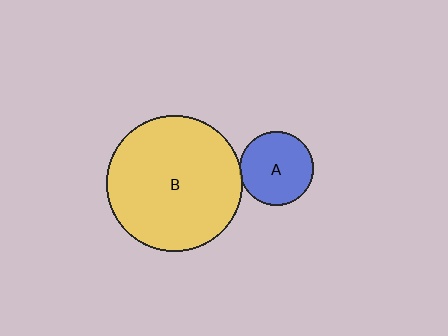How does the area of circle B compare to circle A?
Approximately 3.4 times.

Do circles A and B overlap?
Yes.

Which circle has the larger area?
Circle B (yellow).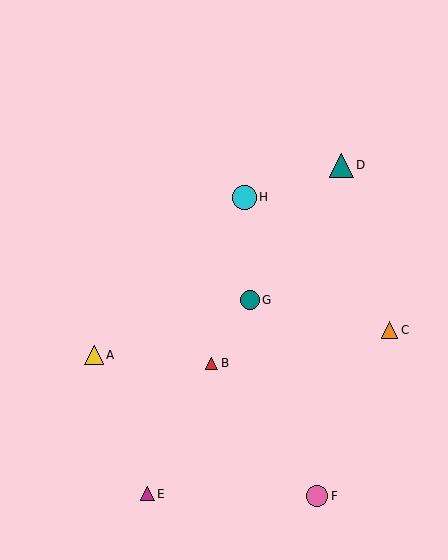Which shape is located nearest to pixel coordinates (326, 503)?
The pink circle (labeled F) at (317, 496) is nearest to that location.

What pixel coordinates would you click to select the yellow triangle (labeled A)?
Click at (94, 355) to select the yellow triangle A.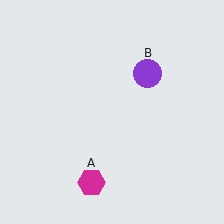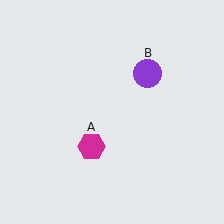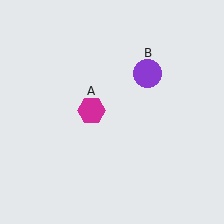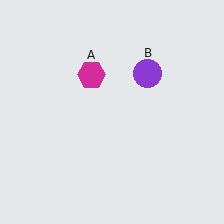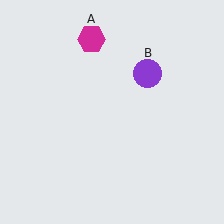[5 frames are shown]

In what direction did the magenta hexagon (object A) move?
The magenta hexagon (object A) moved up.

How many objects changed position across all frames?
1 object changed position: magenta hexagon (object A).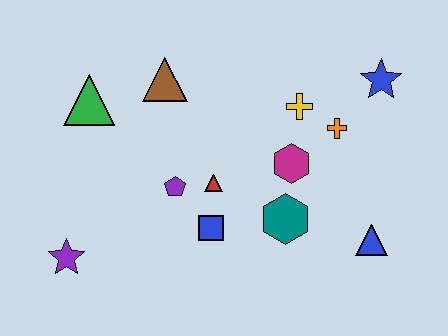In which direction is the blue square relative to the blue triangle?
The blue square is to the left of the blue triangle.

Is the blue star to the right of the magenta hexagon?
Yes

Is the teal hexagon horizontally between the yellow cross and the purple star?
Yes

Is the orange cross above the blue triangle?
Yes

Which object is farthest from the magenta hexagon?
The purple star is farthest from the magenta hexagon.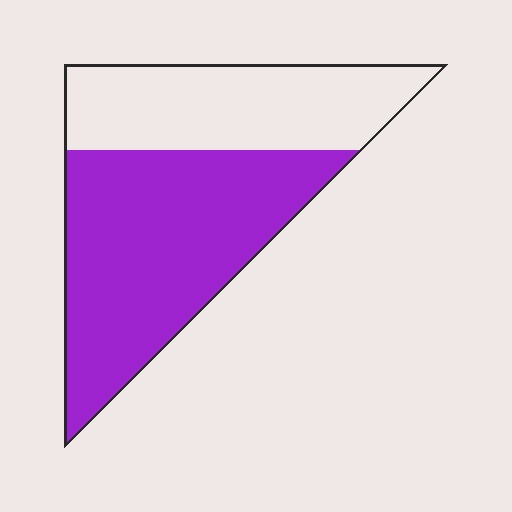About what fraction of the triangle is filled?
About three fifths (3/5).